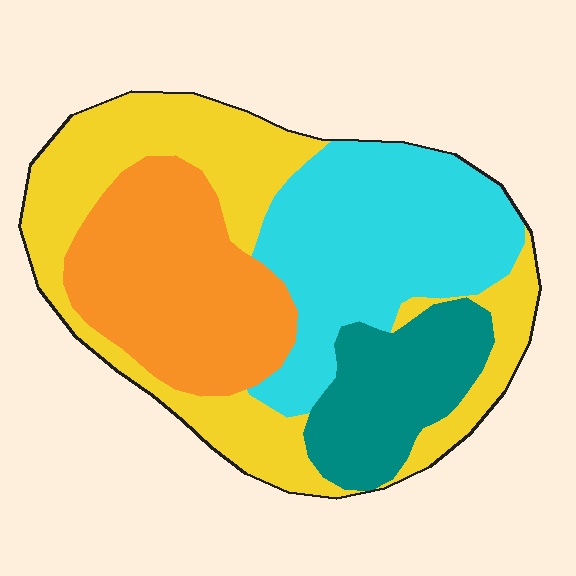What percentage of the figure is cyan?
Cyan takes up about one quarter (1/4) of the figure.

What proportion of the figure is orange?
Orange takes up about one quarter (1/4) of the figure.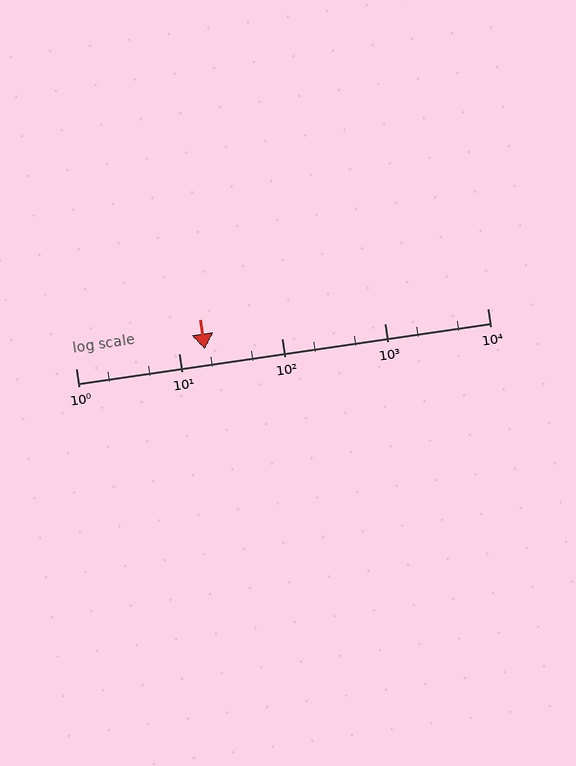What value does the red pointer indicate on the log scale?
The pointer indicates approximately 18.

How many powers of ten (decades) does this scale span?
The scale spans 4 decades, from 1 to 10000.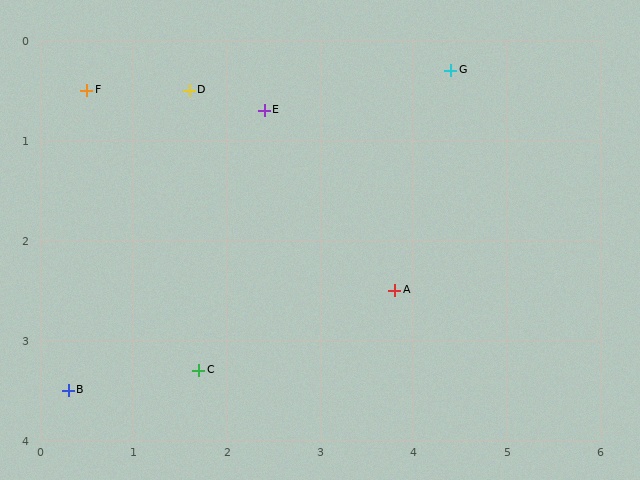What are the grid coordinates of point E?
Point E is at approximately (2.4, 0.7).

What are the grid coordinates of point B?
Point B is at approximately (0.3, 3.5).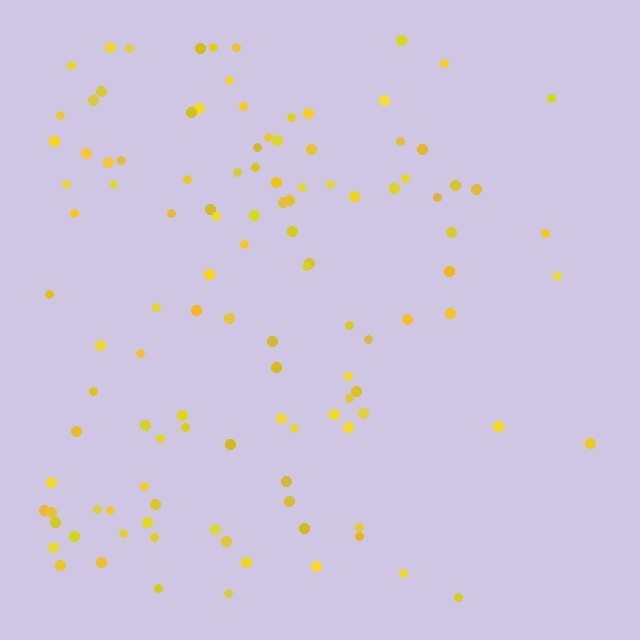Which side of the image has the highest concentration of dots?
The left.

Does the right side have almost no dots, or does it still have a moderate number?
Still a moderate number, just noticeably fewer than the left.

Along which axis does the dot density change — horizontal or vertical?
Horizontal.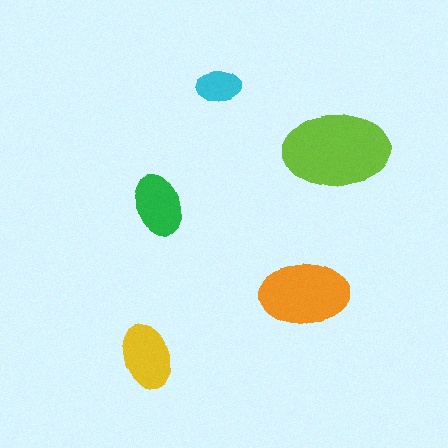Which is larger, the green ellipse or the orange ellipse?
The orange one.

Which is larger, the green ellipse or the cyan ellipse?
The green one.